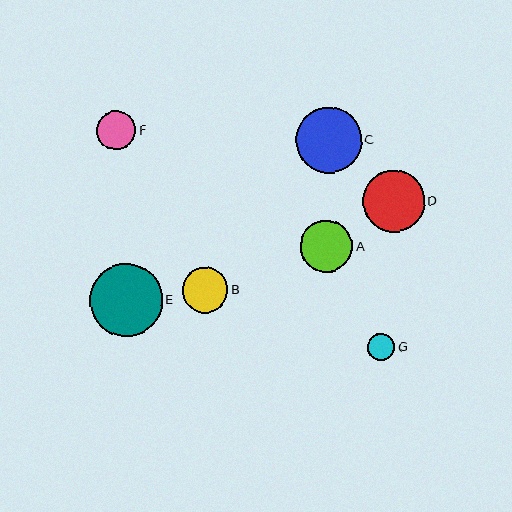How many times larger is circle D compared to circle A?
Circle D is approximately 1.2 times the size of circle A.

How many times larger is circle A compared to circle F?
Circle A is approximately 1.3 times the size of circle F.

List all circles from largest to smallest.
From largest to smallest: E, C, D, A, B, F, G.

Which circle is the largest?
Circle E is the largest with a size of approximately 72 pixels.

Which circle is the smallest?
Circle G is the smallest with a size of approximately 28 pixels.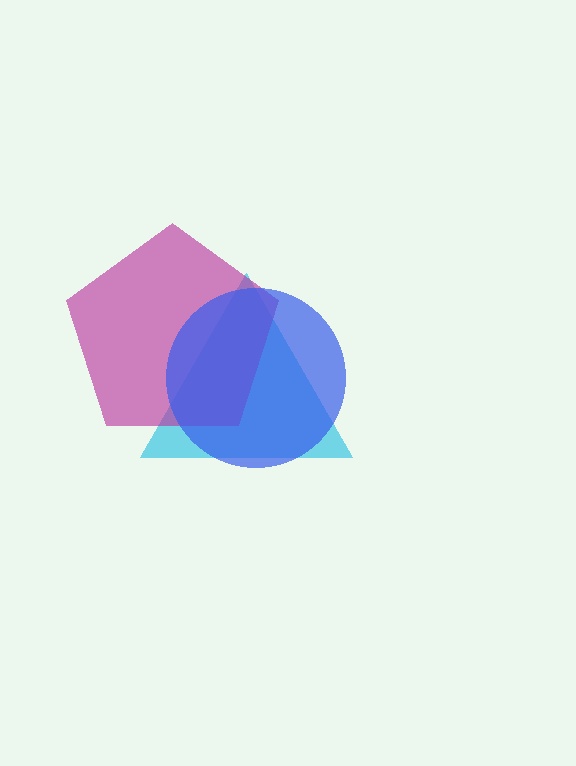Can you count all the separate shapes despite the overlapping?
Yes, there are 3 separate shapes.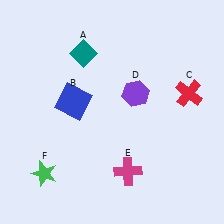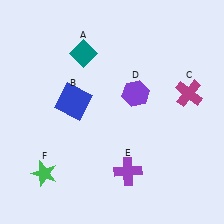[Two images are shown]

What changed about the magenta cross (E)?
In Image 1, E is magenta. In Image 2, it changed to purple.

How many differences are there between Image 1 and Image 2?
There are 2 differences between the two images.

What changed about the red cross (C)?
In Image 1, C is red. In Image 2, it changed to magenta.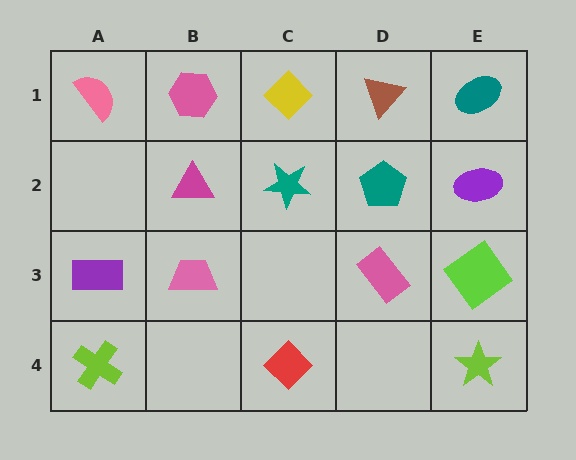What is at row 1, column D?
A brown triangle.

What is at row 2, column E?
A purple ellipse.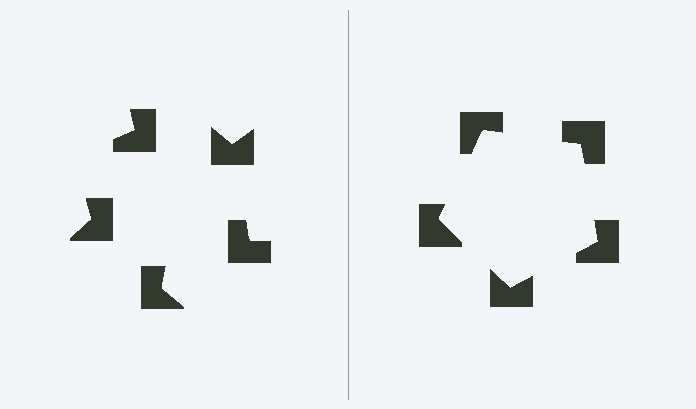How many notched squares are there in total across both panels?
10 — 5 on each side.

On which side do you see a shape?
An illusory pentagon appears on the right side. On the left side the wedge cuts are rotated, so no coherent shape forms.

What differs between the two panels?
The notched squares are positioned identically on both sides; only the wedge orientations differ. On the right they align to a pentagon; on the left they are misaligned.